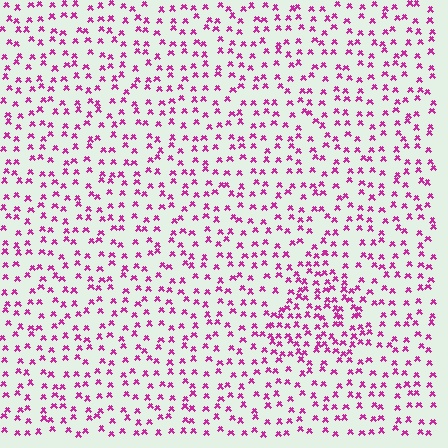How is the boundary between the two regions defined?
The boundary is defined by a change in element density (approximately 1.8x ratio). All elements are the same color, size, and shape.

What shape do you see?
I see a triangle.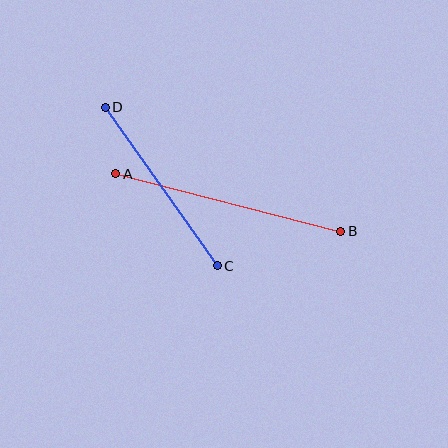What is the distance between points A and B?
The distance is approximately 232 pixels.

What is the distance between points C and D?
The distance is approximately 194 pixels.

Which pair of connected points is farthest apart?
Points A and B are farthest apart.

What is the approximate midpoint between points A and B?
The midpoint is at approximately (228, 202) pixels.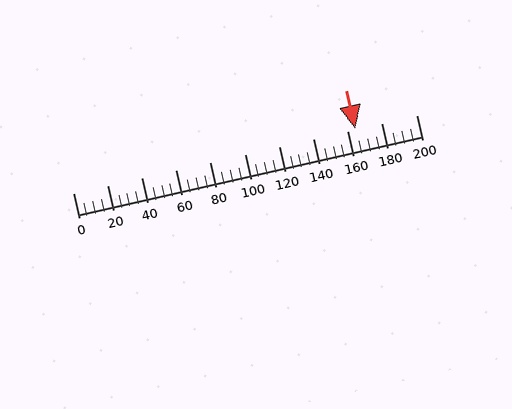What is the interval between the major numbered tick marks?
The major tick marks are spaced 20 units apart.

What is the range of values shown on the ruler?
The ruler shows values from 0 to 200.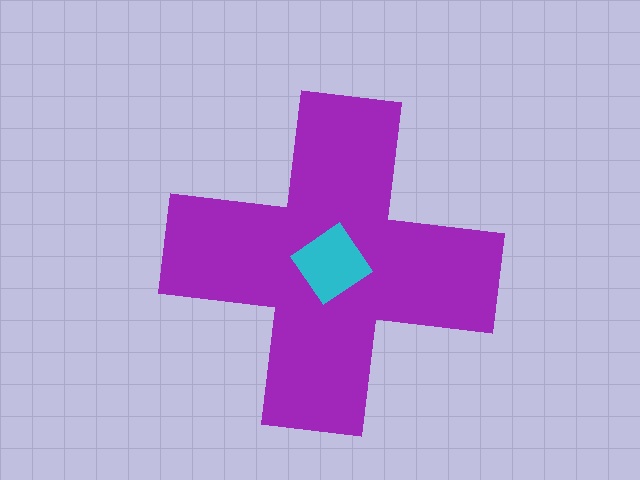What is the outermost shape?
The purple cross.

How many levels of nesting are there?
2.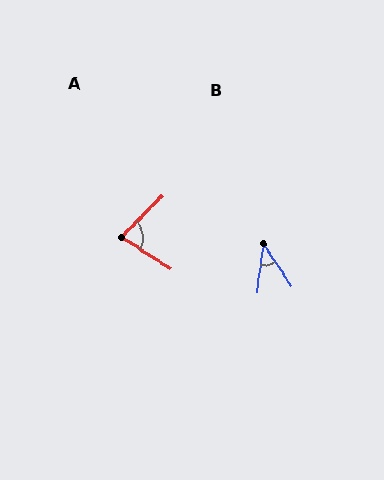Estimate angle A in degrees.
Approximately 78 degrees.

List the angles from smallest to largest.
B (41°), A (78°).